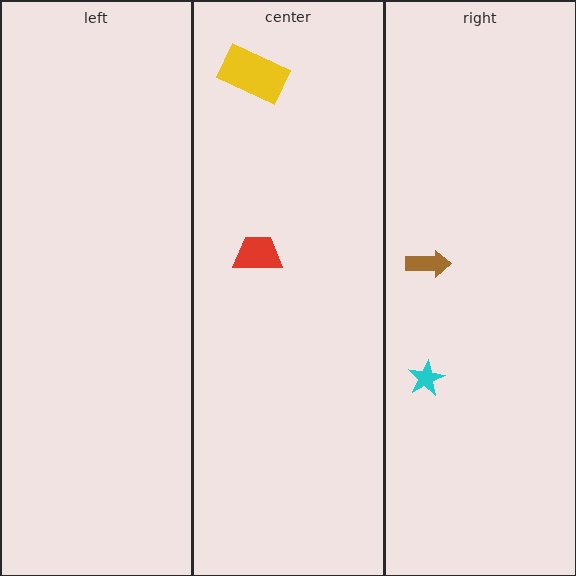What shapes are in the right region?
The cyan star, the brown arrow.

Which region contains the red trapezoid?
The center region.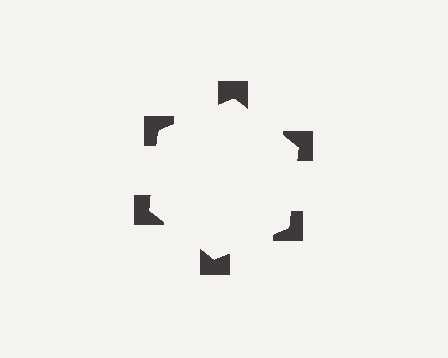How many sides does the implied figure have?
6 sides.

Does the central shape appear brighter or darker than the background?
It typically appears slightly brighter than the background, even though no actual brightness change is drawn.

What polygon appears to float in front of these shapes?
An illusory hexagon — its edges are inferred from the aligned wedge cuts in the notched squares, not physically drawn.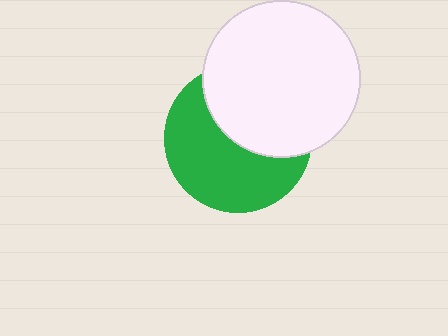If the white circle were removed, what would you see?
You would see the complete green circle.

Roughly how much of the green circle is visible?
About half of it is visible (roughly 56%).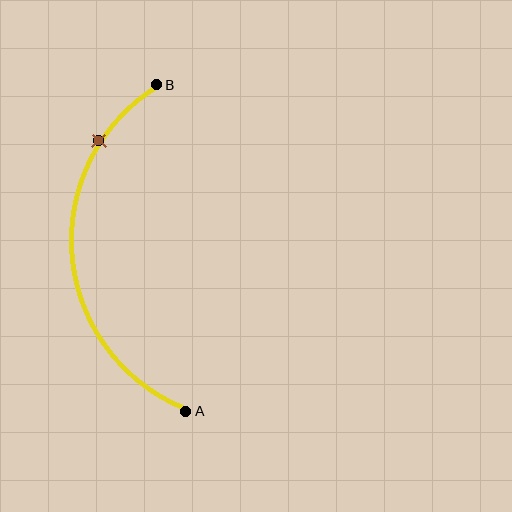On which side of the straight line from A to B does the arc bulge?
The arc bulges to the left of the straight line connecting A and B.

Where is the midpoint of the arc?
The arc midpoint is the point on the curve farthest from the straight line joining A and B. It sits to the left of that line.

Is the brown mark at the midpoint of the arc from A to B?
No. The brown mark lies on the arc but is closer to endpoint B. The arc midpoint would be at the point on the curve equidistant along the arc from both A and B.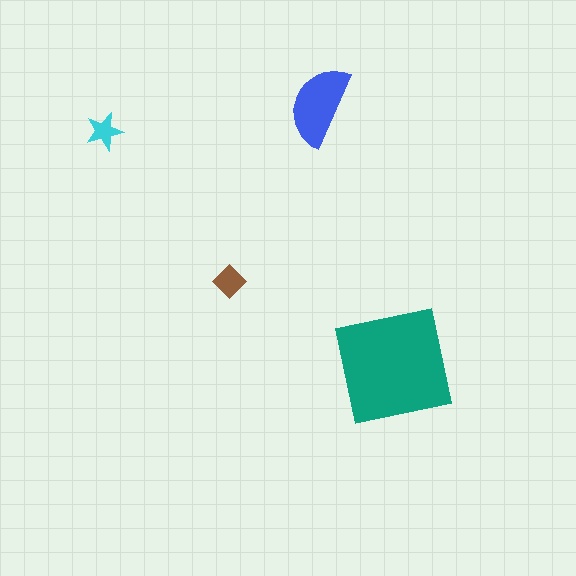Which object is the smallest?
The cyan star.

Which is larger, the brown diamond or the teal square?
The teal square.